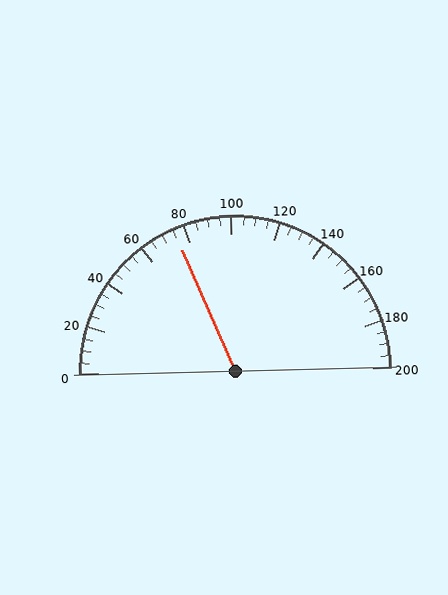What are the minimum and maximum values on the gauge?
The gauge ranges from 0 to 200.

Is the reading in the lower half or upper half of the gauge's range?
The reading is in the lower half of the range (0 to 200).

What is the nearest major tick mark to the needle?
The nearest major tick mark is 80.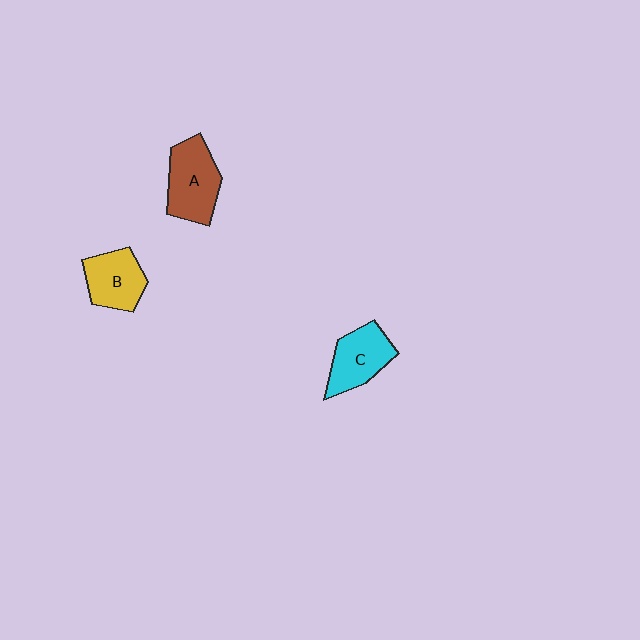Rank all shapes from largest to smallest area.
From largest to smallest: A (brown), C (cyan), B (yellow).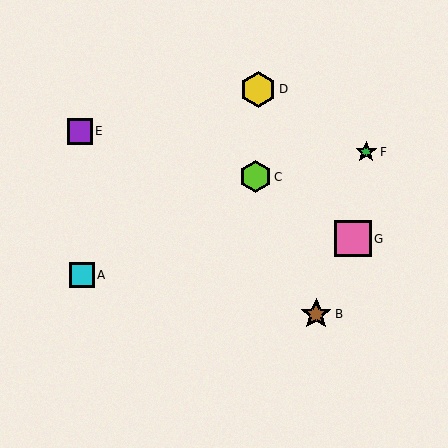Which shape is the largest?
The yellow hexagon (labeled D) is the largest.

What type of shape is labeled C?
Shape C is a lime hexagon.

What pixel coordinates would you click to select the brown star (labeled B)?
Click at (316, 314) to select the brown star B.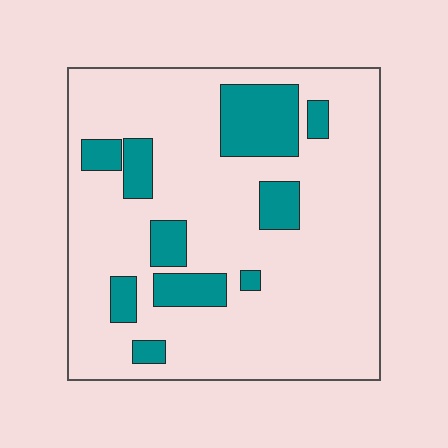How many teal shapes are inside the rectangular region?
10.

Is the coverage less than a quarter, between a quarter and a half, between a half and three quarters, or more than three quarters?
Less than a quarter.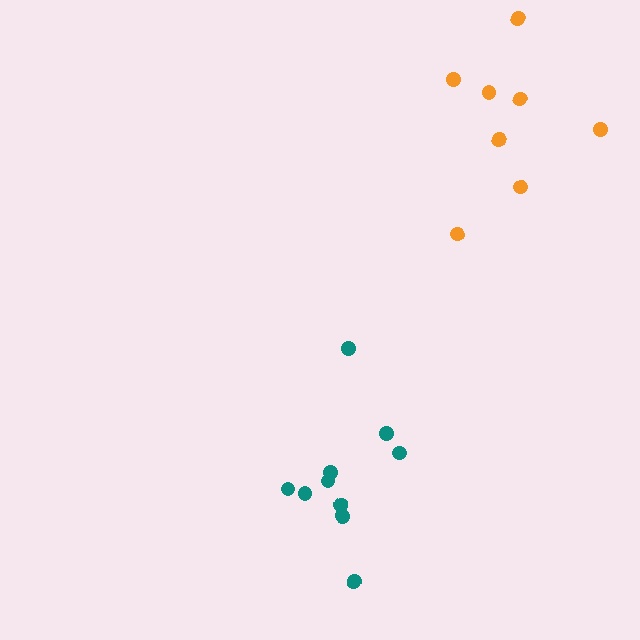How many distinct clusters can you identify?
There are 2 distinct clusters.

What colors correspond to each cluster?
The clusters are colored: teal, orange.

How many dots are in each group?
Group 1: 10 dots, Group 2: 8 dots (18 total).